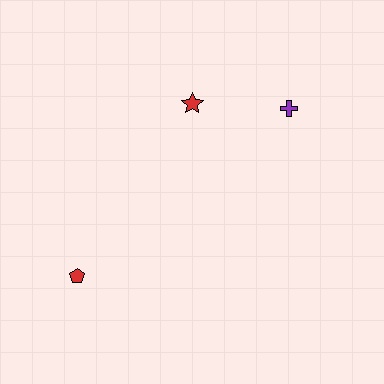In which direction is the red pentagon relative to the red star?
The red pentagon is below the red star.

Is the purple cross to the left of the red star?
No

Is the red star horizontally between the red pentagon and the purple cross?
Yes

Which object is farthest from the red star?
The red pentagon is farthest from the red star.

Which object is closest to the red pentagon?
The red star is closest to the red pentagon.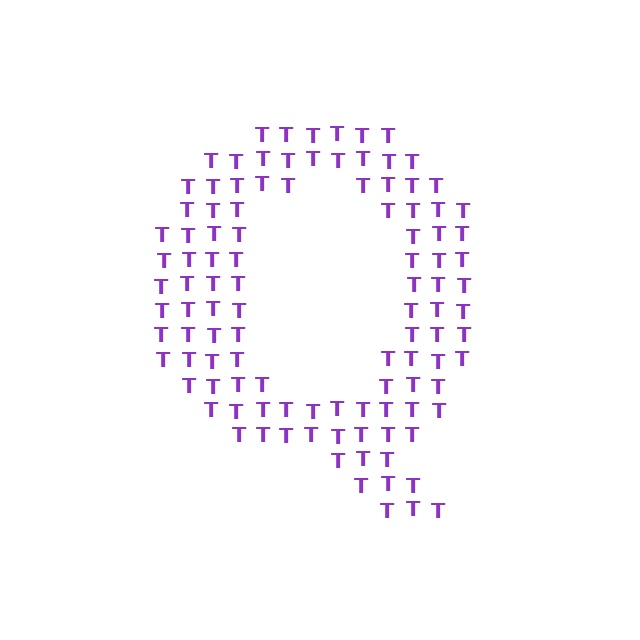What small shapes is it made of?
It is made of small letter T's.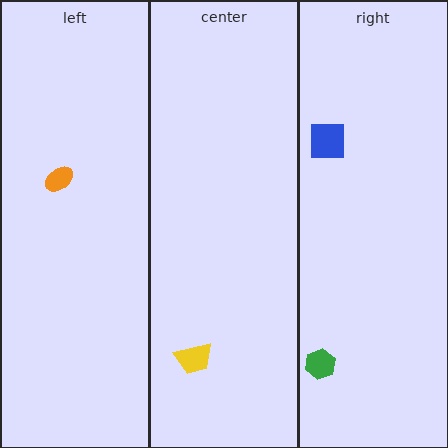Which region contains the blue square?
The right region.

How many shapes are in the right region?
2.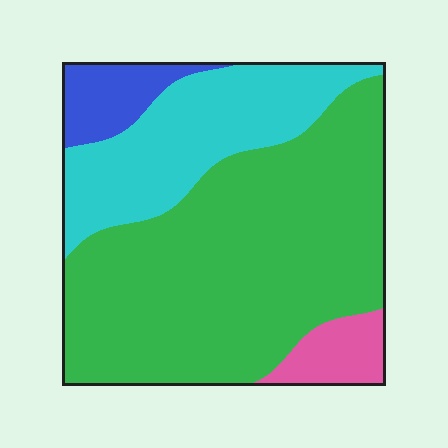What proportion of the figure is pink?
Pink takes up about one tenth (1/10) of the figure.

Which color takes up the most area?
Green, at roughly 60%.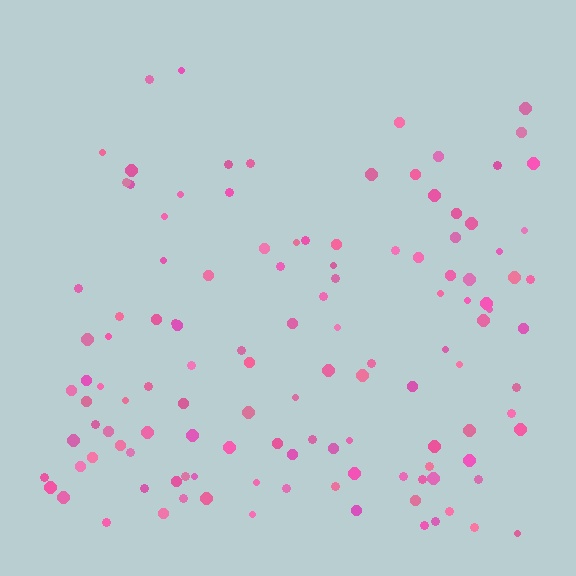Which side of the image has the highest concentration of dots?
The bottom.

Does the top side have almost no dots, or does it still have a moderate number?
Still a moderate number, just noticeably fewer than the bottom.